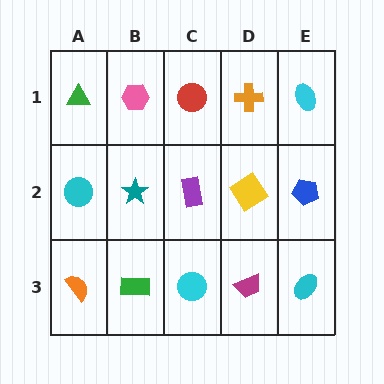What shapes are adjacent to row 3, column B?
A teal star (row 2, column B), an orange semicircle (row 3, column A), a cyan circle (row 3, column C).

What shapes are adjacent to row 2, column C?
A red circle (row 1, column C), a cyan circle (row 3, column C), a teal star (row 2, column B), a yellow diamond (row 2, column D).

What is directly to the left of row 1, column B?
A green triangle.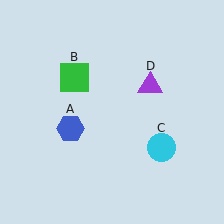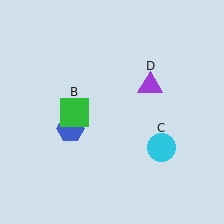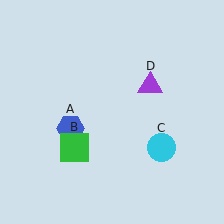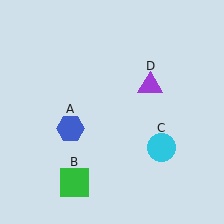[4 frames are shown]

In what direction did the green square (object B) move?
The green square (object B) moved down.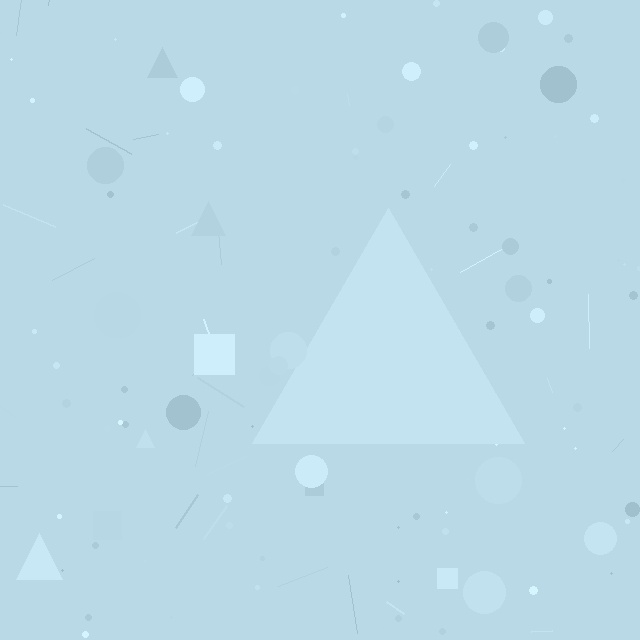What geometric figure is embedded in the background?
A triangle is embedded in the background.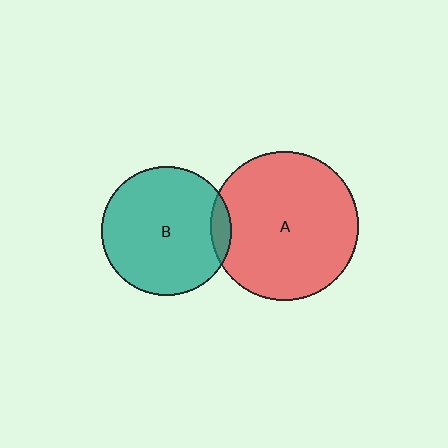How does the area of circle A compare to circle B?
Approximately 1.3 times.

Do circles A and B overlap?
Yes.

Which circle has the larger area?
Circle A (red).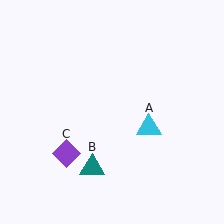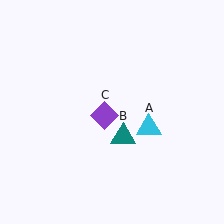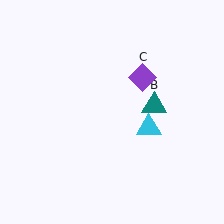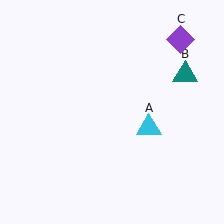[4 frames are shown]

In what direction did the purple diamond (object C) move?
The purple diamond (object C) moved up and to the right.